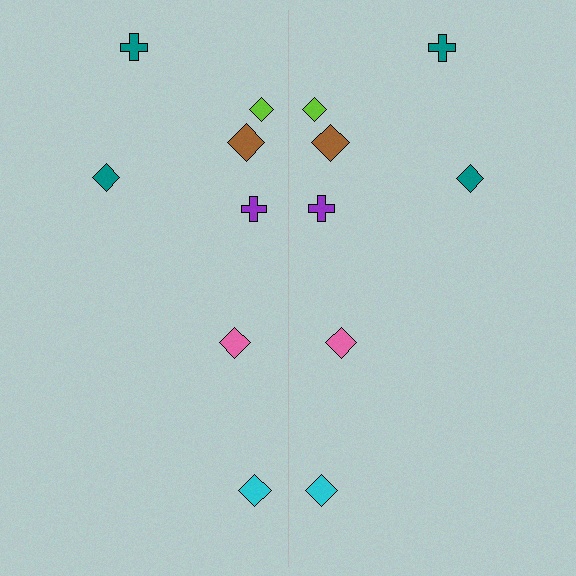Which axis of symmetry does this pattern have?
The pattern has a vertical axis of symmetry running through the center of the image.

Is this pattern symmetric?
Yes, this pattern has bilateral (reflection) symmetry.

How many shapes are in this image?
There are 14 shapes in this image.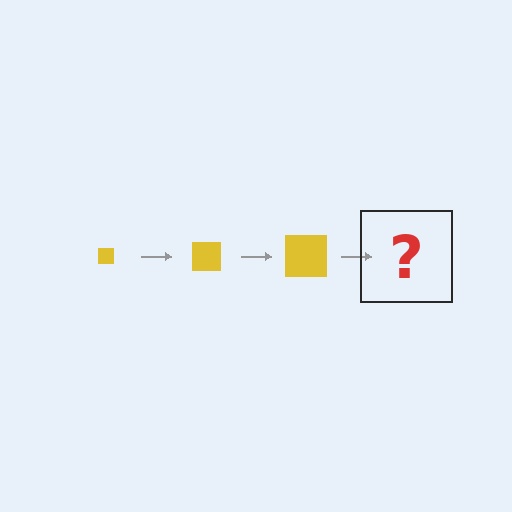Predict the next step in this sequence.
The next step is a yellow square, larger than the previous one.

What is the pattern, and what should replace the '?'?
The pattern is that the square gets progressively larger each step. The '?' should be a yellow square, larger than the previous one.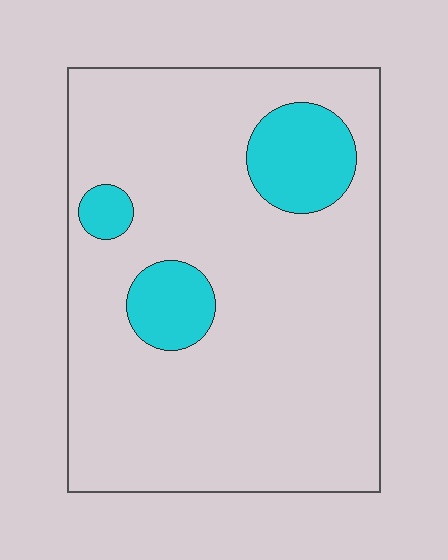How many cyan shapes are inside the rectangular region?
3.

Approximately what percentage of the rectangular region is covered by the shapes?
Approximately 15%.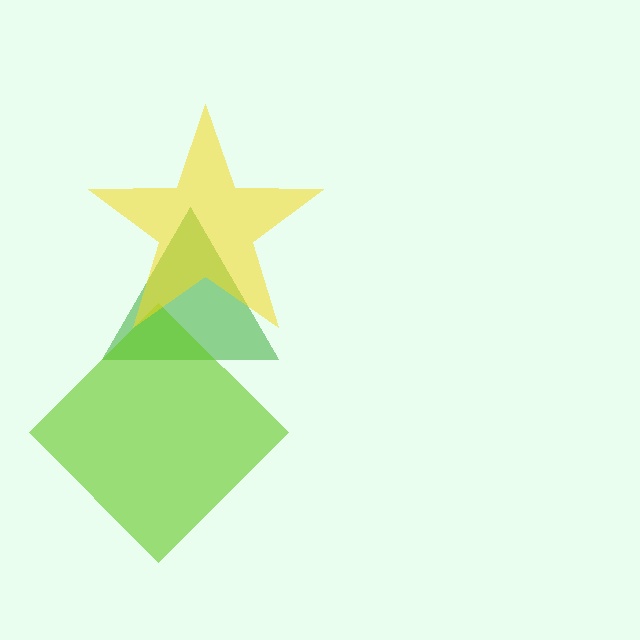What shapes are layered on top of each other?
The layered shapes are: a green triangle, a lime diamond, a yellow star.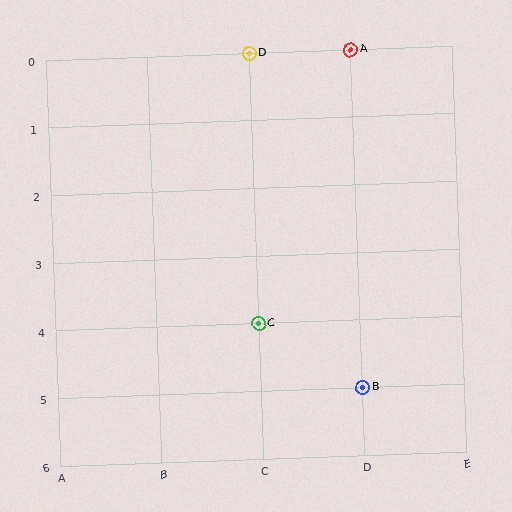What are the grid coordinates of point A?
Point A is at grid coordinates (D, 0).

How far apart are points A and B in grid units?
Points A and B are 5 rows apart.